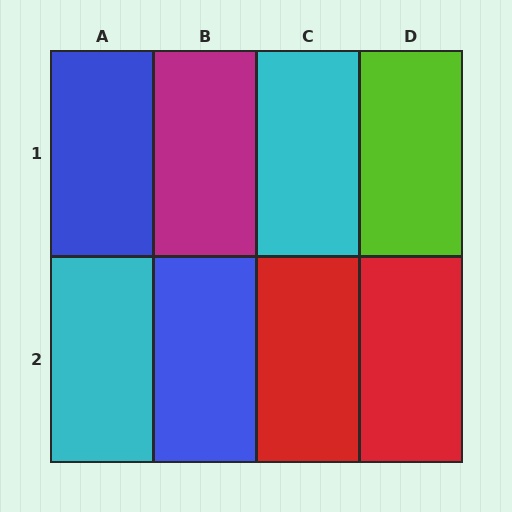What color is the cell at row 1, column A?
Blue.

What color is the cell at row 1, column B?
Magenta.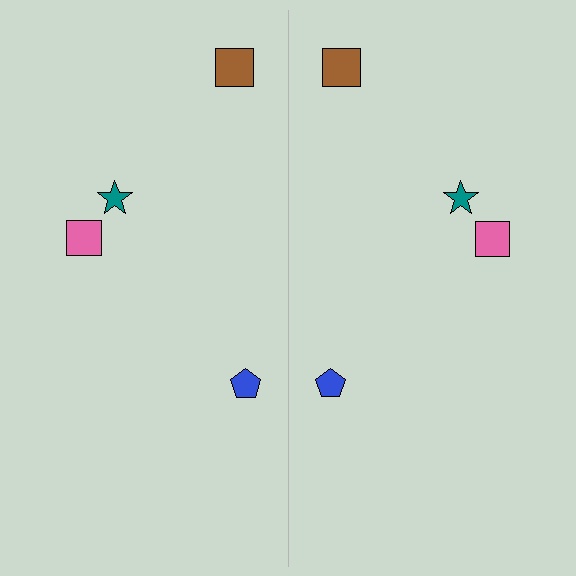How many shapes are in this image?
There are 8 shapes in this image.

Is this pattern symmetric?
Yes, this pattern has bilateral (reflection) symmetry.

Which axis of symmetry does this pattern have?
The pattern has a vertical axis of symmetry running through the center of the image.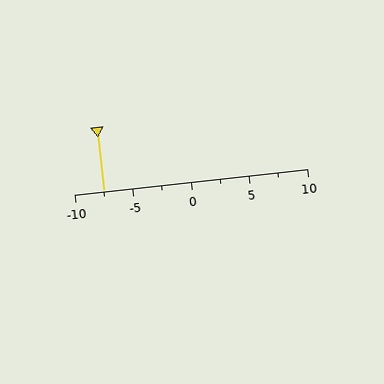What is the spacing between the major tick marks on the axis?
The major ticks are spaced 5 apart.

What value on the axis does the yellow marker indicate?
The marker indicates approximately -7.5.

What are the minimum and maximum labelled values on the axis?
The axis runs from -10 to 10.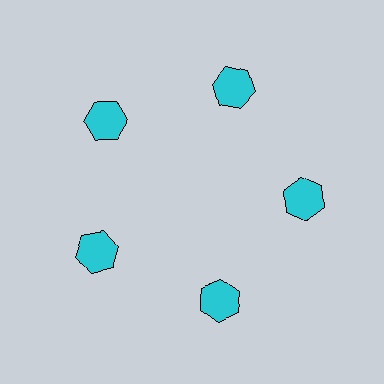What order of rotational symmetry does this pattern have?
This pattern has 5-fold rotational symmetry.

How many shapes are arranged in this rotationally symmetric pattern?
There are 5 shapes, arranged in 5 groups of 1.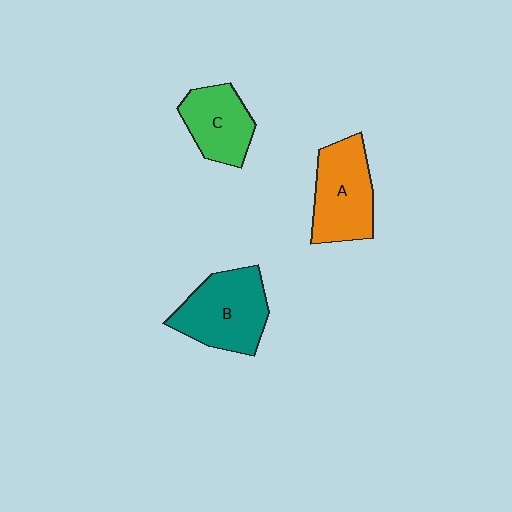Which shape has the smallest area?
Shape C (green).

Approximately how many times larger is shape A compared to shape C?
Approximately 1.3 times.